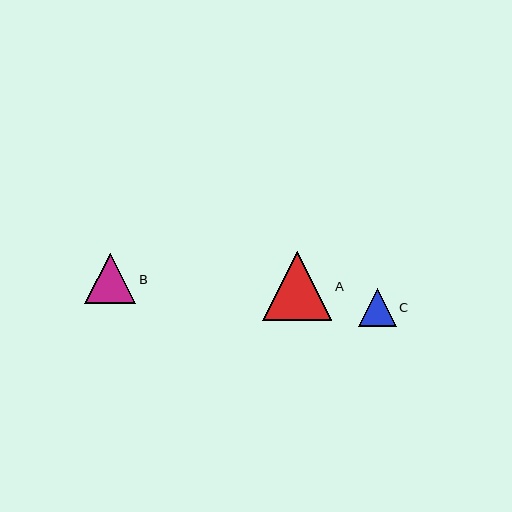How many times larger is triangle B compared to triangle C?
Triangle B is approximately 1.3 times the size of triangle C.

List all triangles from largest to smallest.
From largest to smallest: A, B, C.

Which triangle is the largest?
Triangle A is the largest with a size of approximately 69 pixels.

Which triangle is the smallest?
Triangle C is the smallest with a size of approximately 38 pixels.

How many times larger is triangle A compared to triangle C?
Triangle A is approximately 1.8 times the size of triangle C.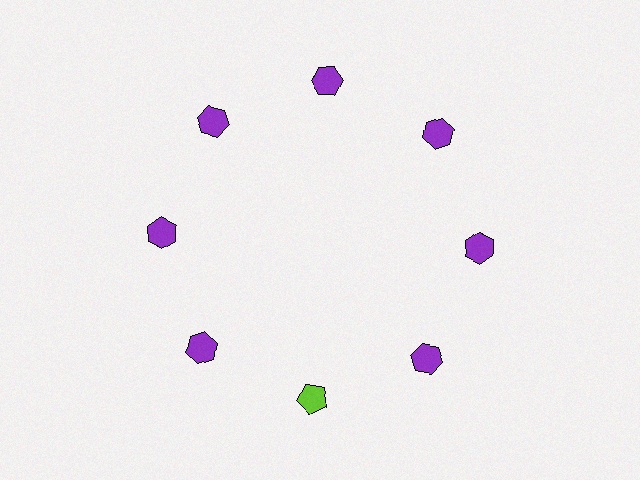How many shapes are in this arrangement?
There are 8 shapes arranged in a ring pattern.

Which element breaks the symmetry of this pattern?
The lime pentagon at roughly the 6 o'clock position breaks the symmetry. All other shapes are purple hexagons.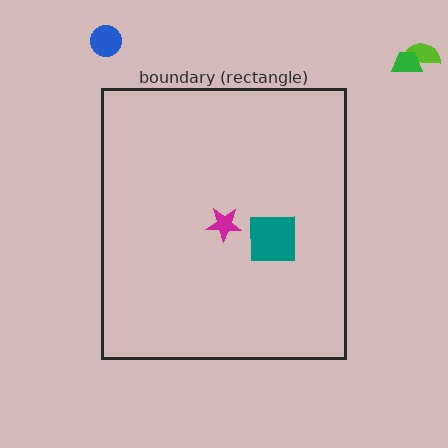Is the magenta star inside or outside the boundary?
Inside.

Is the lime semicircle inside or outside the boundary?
Outside.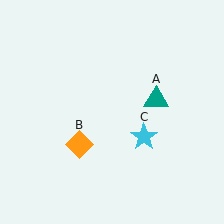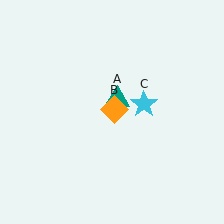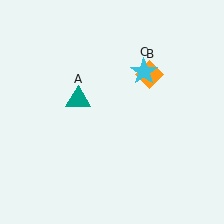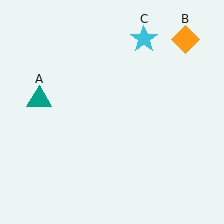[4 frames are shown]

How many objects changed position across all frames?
3 objects changed position: teal triangle (object A), orange diamond (object B), cyan star (object C).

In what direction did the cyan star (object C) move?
The cyan star (object C) moved up.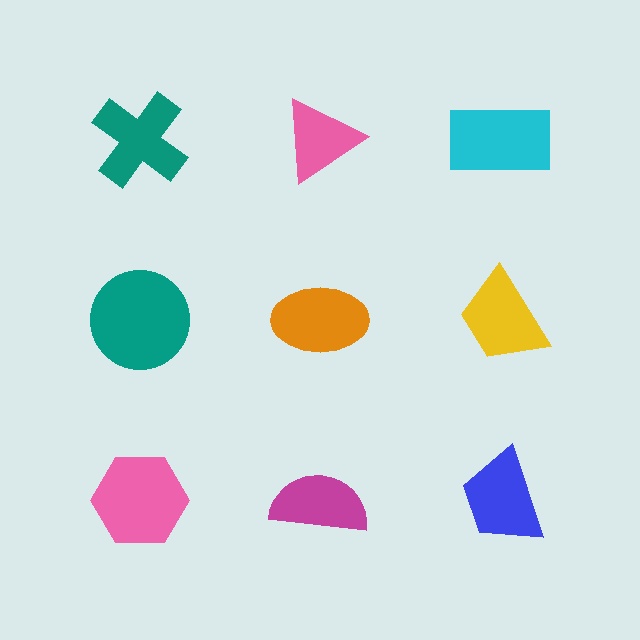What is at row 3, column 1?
A pink hexagon.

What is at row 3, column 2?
A magenta semicircle.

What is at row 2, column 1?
A teal circle.